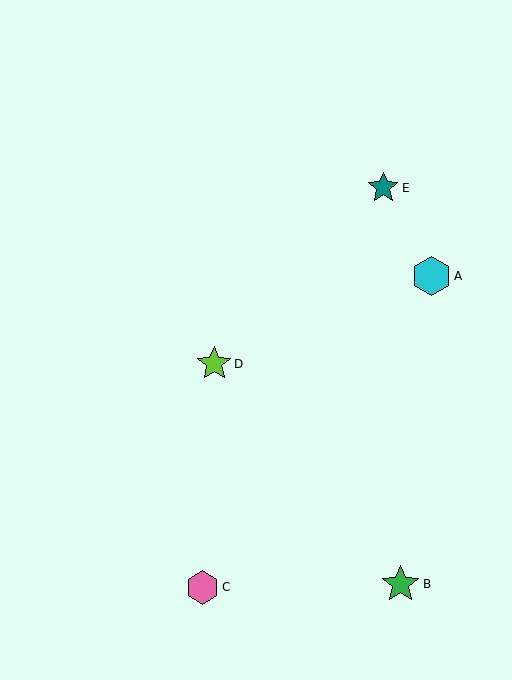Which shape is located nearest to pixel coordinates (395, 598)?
The green star (labeled B) at (401, 584) is nearest to that location.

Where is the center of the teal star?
The center of the teal star is at (383, 188).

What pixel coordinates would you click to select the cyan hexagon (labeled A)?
Click at (431, 276) to select the cyan hexagon A.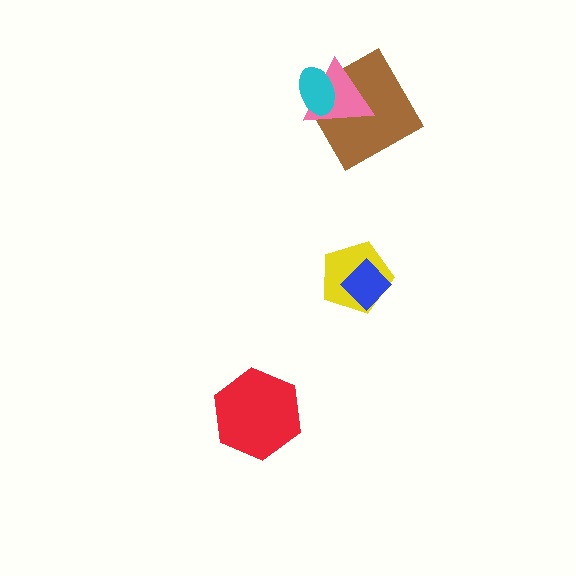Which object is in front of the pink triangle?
The cyan ellipse is in front of the pink triangle.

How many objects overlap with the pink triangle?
2 objects overlap with the pink triangle.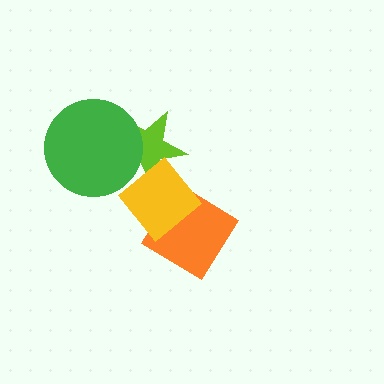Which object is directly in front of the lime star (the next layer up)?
The green circle is directly in front of the lime star.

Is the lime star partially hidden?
Yes, it is partially covered by another shape.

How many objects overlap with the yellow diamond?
2 objects overlap with the yellow diamond.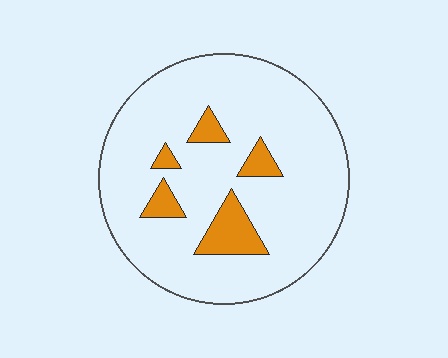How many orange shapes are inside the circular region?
5.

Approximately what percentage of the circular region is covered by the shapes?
Approximately 10%.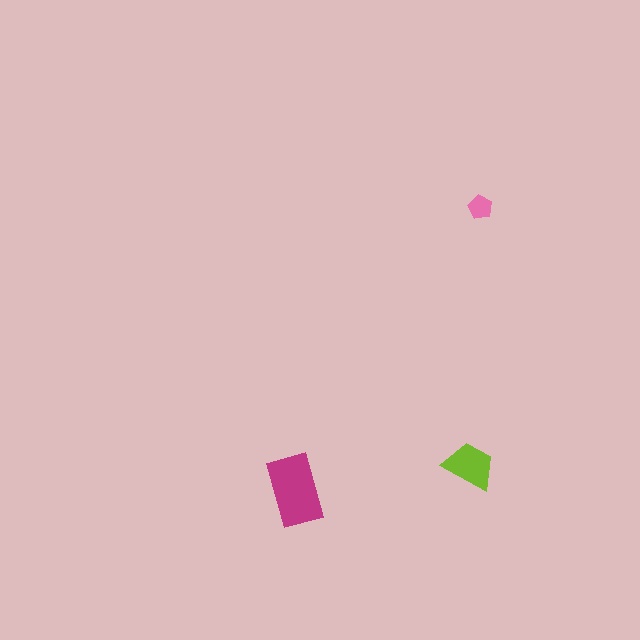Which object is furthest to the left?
The magenta rectangle is leftmost.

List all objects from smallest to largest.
The pink pentagon, the lime trapezoid, the magenta rectangle.